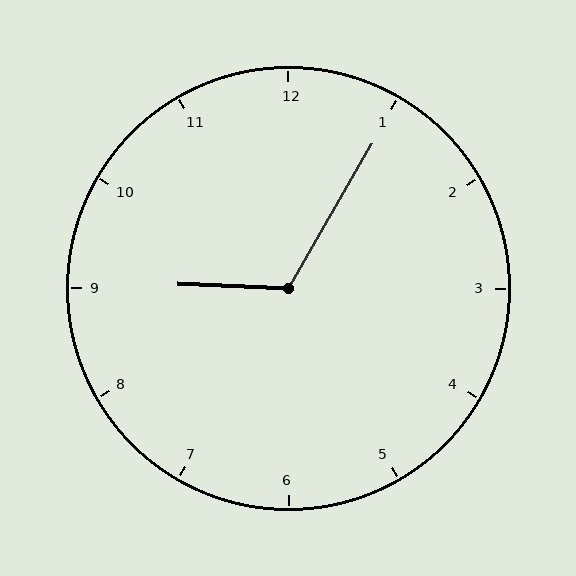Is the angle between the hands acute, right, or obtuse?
It is obtuse.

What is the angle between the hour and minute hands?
Approximately 118 degrees.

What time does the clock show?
9:05.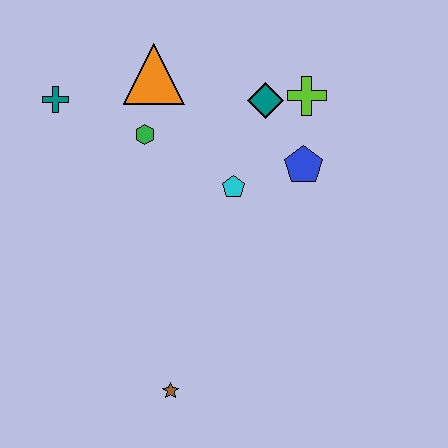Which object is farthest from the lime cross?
The brown star is farthest from the lime cross.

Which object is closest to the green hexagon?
The orange triangle is closest to the green hexagon.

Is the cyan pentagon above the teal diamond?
No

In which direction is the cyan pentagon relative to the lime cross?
The cyan pentagon is below the lime cross.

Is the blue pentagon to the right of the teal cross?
Yes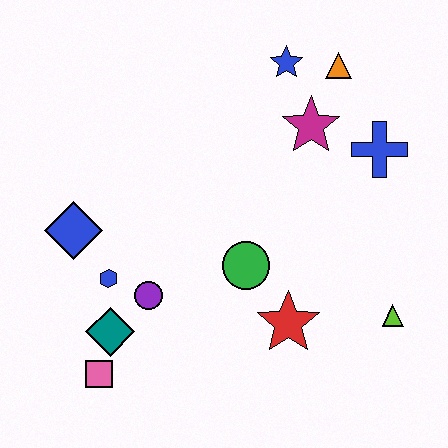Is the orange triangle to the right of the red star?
Yes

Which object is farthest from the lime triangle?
The blue diamond is farthest from the lime triangle.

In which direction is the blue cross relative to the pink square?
The blue cross is to the right of the pink square.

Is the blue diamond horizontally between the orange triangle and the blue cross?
No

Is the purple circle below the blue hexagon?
Yes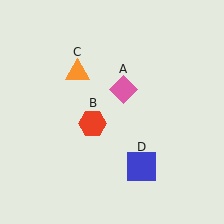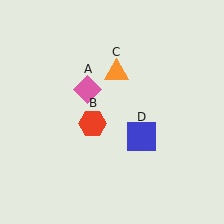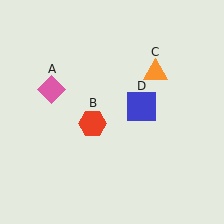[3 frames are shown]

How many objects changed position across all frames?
3 objects changed position: pink diamond (object A), orange triangle (object C), blue square (object D).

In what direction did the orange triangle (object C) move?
The orange triangle (object C) moved right.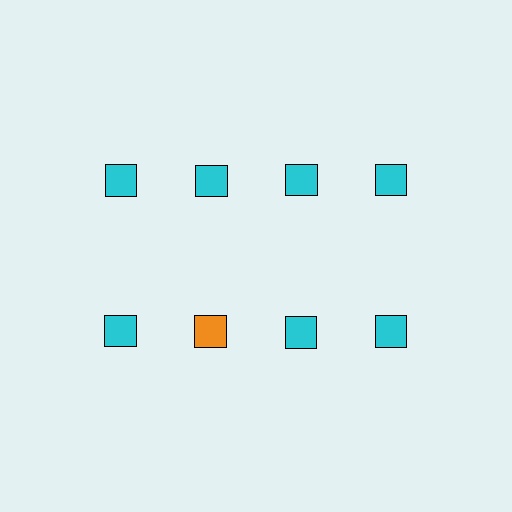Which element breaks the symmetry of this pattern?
The orange square in the second row, second from left column breaks the symmetry. All other shapes are cyan squares.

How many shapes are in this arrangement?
There are 8 shapes arranged in a grid pattern.